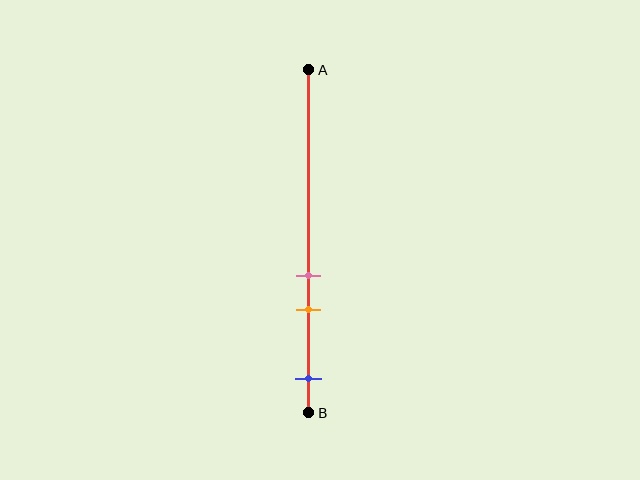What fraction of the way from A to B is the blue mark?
The blue mark is approximately 90% (0.9) of the way from A to B.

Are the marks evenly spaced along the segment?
No, the marks are not evenly spaced.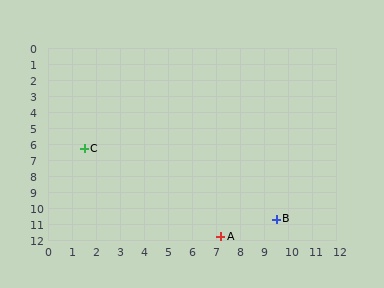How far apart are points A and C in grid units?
Points A and C are about 7.9 grid units apart.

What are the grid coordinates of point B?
Point B is at approximately (9.5, 10.7).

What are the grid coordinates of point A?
Point A is at approximately (7.2, 11.8).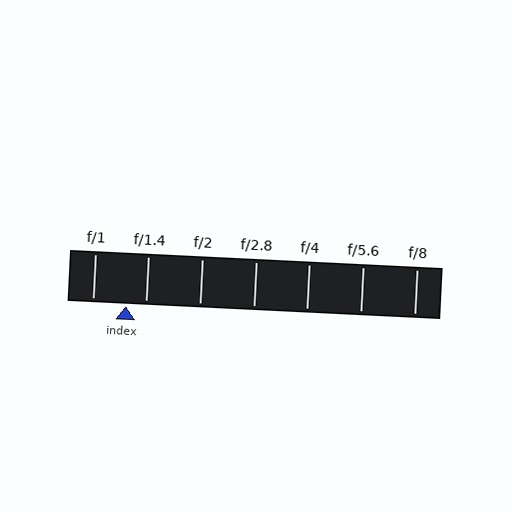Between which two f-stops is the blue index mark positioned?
The index mark is between f/1 and f/1.4.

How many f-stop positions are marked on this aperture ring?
There are 7 f-stop positions marked.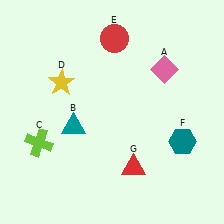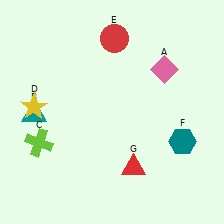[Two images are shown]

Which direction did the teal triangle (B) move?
The teal triangle (B) moved left.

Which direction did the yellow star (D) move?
The yellow star (D) moved left.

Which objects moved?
The objects that moved are: the teal triangle (B), the yellow star (D).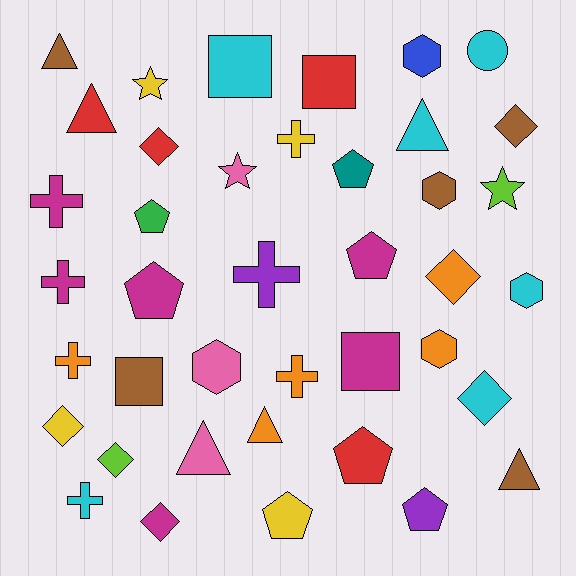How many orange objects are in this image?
There are 5 orange objects.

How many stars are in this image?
There are 3 stars.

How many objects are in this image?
There are 40 objects.